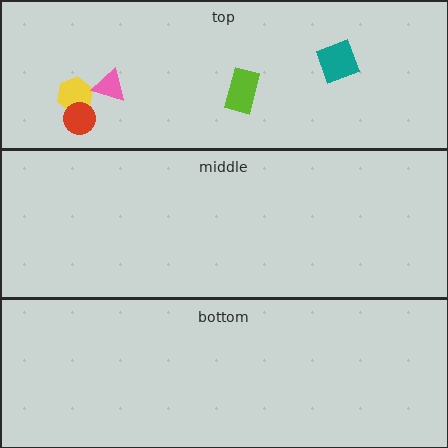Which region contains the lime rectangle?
The top region.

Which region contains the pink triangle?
The top region.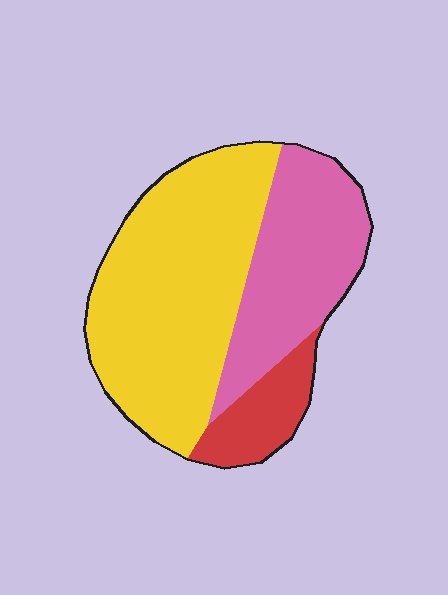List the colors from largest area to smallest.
From largest to smallest: yellow, pink, red.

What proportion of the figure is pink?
Pink covers about 30% of the figure.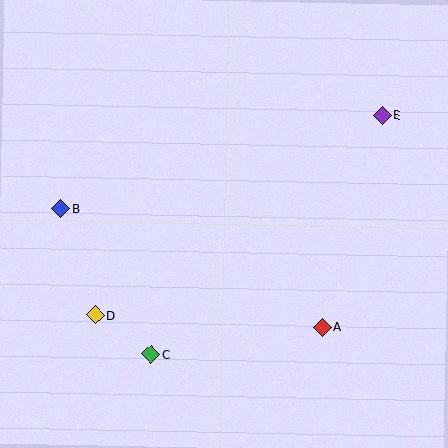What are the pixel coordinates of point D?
Point D is at (95, 315).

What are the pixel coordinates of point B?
Point B is at (61, 208).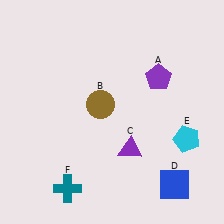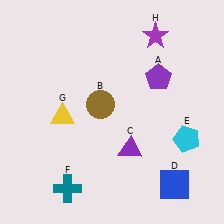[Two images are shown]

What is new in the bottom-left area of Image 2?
A yellow triangle (G) was added in the bottom-left area of Image 2.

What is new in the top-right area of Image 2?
A purple star (H) was added in the top-right area of Image 2.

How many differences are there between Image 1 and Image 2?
There are 2 differences between the two images.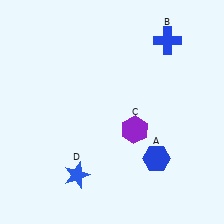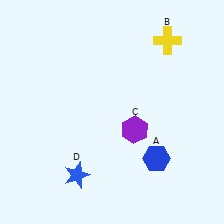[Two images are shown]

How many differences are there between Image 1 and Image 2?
There is 1 difference between the two images.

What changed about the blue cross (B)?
In Image 1, B is blue. In Image 2, it changed to yellow.